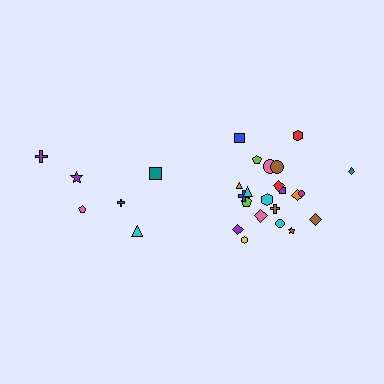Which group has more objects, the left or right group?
The right group.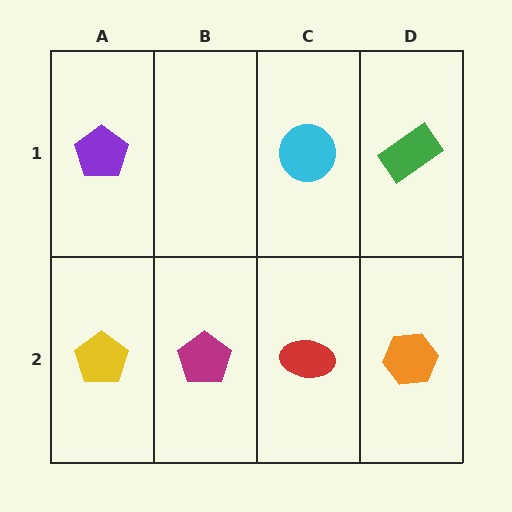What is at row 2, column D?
An orange hexagon.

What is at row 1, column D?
A green rectangle.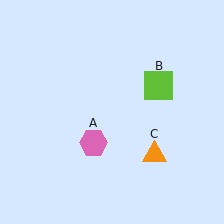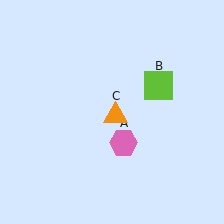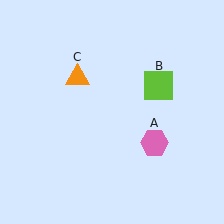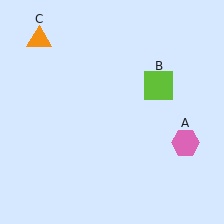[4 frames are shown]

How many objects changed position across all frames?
2 objects changed position: pink hexagon (object A), orange triangle (object C).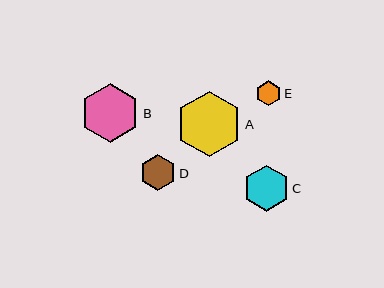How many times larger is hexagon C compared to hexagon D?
Hexagon C is approximately 1.3 times the size of hexagon D.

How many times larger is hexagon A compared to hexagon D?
Hexagon A is approximately 1.8 times the size of hexagon D.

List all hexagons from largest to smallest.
From largest to smallest: A, B, C, D, E.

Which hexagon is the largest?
Hexagon A is the largest with a size of approximately 65 pixels.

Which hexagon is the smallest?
Hexagon E is the smallest with a size of approximately 25 pixels.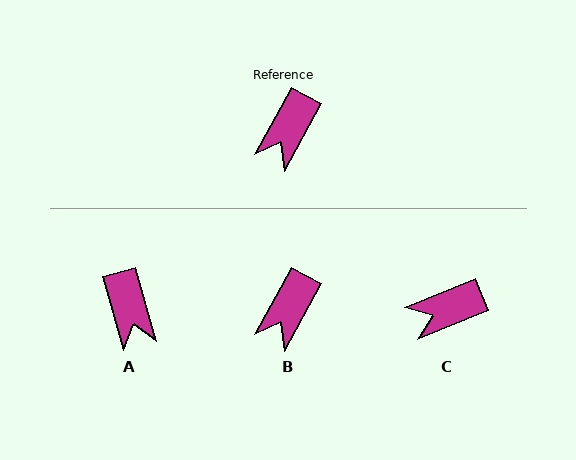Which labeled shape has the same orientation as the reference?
B.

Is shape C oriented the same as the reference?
No, it is off by about 39 degrees.